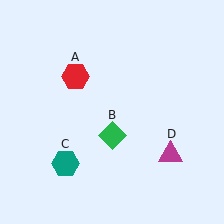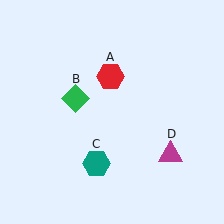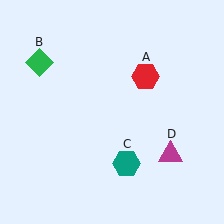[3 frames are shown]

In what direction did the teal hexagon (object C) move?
The teal hexagon (object C) moved right.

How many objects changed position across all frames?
3 objects changed position: red hexagon (object A), green diamond (object B), teal hexagon (object C).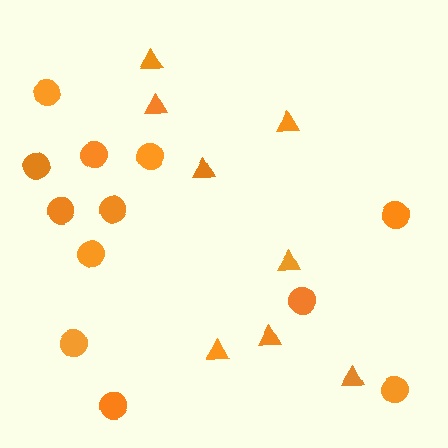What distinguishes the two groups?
There are 2 groups: one group of triangles (8) and one group of circles (12).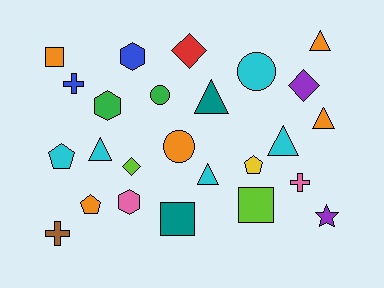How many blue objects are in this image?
There are 2 blue objects.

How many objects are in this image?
There are 25 objects.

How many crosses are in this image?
There are 3 crosses.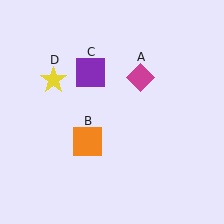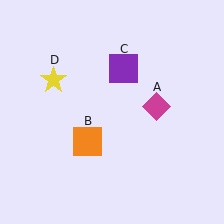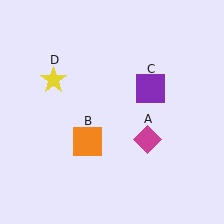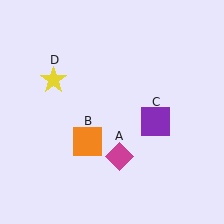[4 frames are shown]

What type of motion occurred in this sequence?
The magenta diamond (object A), purple square (object C) rotated clockwise around the center of the scene.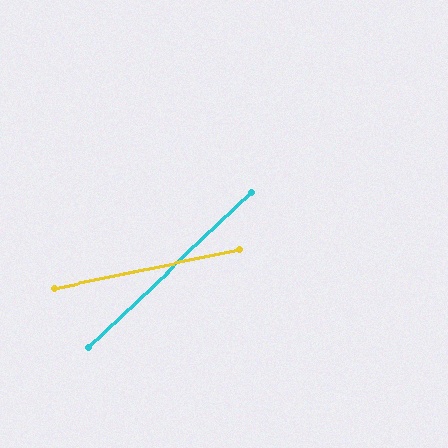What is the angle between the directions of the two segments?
Approximately 32 degrees.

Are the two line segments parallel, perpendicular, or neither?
Neither parallel nor perpendicular — they differ by about 32°.